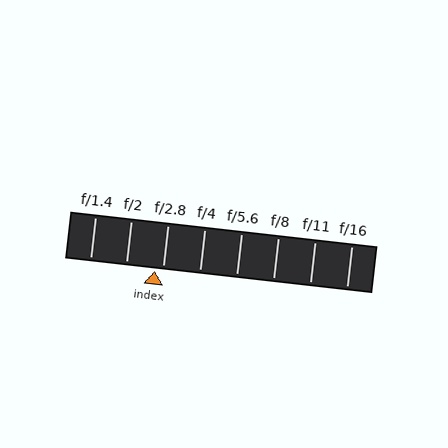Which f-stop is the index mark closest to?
The index mark is closest to f/2.8.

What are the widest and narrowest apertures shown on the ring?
The widest aperture shown is f/1.4 and the narrowest is f/16.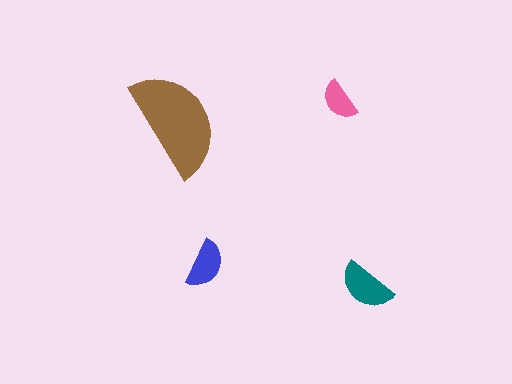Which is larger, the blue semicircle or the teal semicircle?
The teal one.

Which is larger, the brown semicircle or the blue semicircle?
The brown one.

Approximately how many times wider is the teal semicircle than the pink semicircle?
About 1.5 times wider.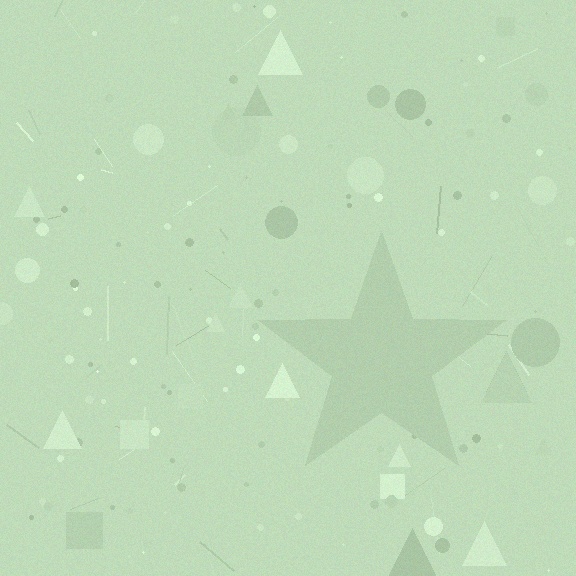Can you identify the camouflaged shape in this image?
The camouflaged shape is a star.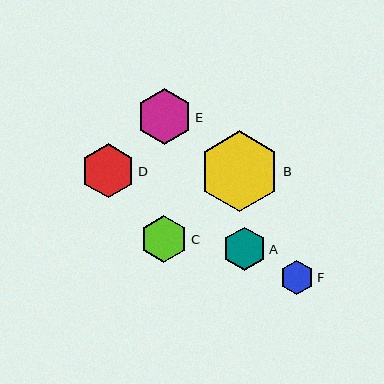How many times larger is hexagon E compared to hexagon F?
Hexagon E is approximately 1.6 times the size of hexagon F.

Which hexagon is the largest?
Hexagon B is the largest with a size of approximately 81 pixels.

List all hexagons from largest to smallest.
From largest to smallest: B, E, D, C, A, F.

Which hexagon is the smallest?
Hexagon F is the smallest with a size of approximately 34 pixels.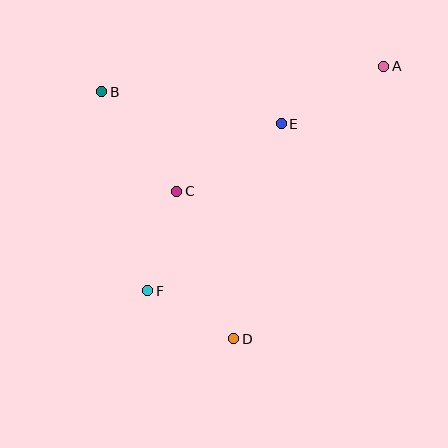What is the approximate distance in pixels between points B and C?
The distance between B and C is approximately 125 pixels.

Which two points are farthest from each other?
Points A and F are farthest from each other.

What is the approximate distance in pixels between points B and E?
The distance between B and E is approximately 182 pixels.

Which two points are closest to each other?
Points D and F are closest to each other.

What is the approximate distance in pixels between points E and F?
The distance between E and F is approximately 214 pixels.